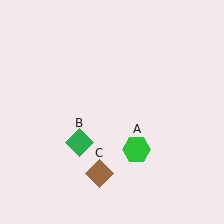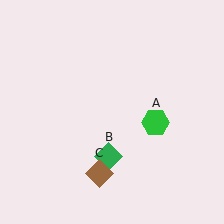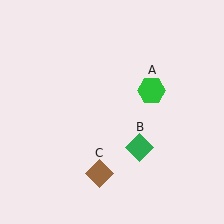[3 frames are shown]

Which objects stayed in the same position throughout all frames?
Brown diamond (object C) remained stationary.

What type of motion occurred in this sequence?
The green hexagon (object A), green diamond (object B) rotated counterclockwise around the center of the scene.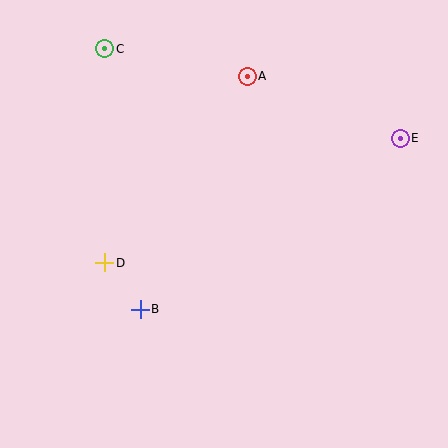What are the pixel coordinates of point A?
Point A is at (247, 76).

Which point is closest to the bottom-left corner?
Point B is closest to the bottom-left corner.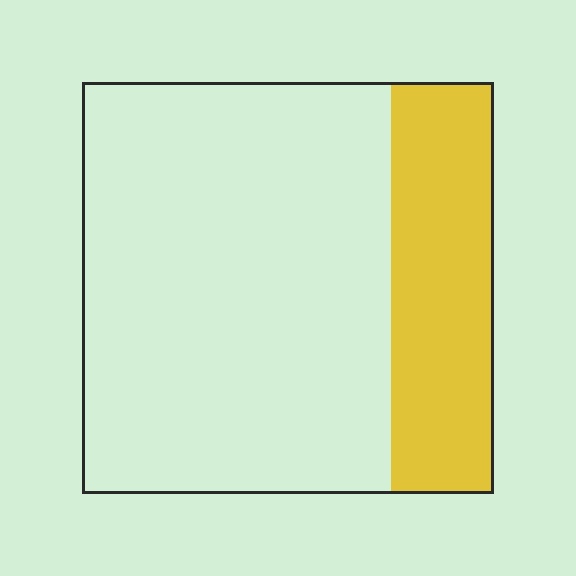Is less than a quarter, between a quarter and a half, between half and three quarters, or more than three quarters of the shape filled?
Between a quarter and a half.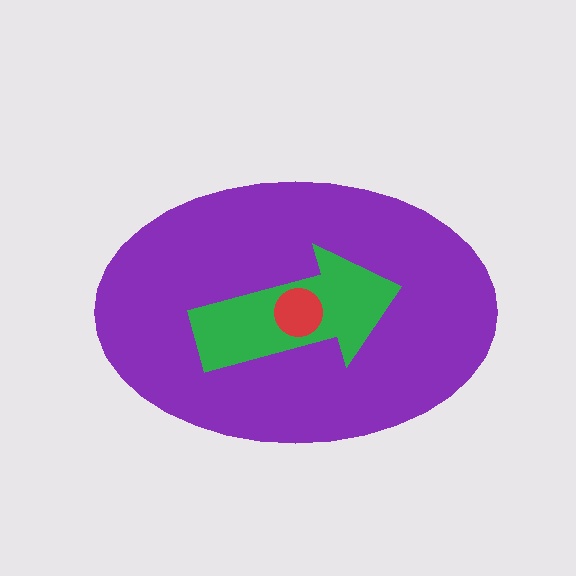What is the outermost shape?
The purple ellipse.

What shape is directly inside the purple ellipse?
The green arrow.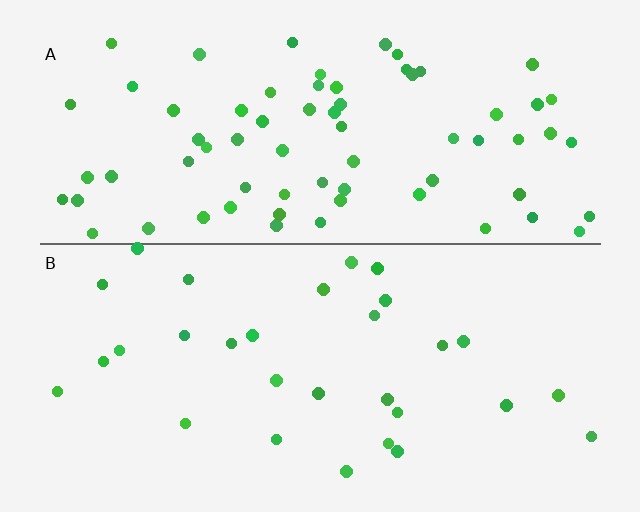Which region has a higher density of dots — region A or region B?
A (the top).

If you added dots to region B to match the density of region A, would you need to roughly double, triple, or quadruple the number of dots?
Approximately double.